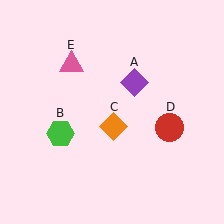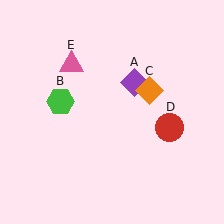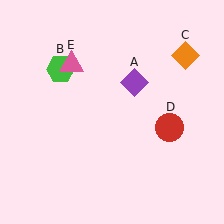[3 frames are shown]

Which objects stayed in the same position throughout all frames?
Purple diamond (object A) and red circle (object D) and pink triangle (object E) remained stationary.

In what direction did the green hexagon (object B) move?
The green hexagon (object B) moved up.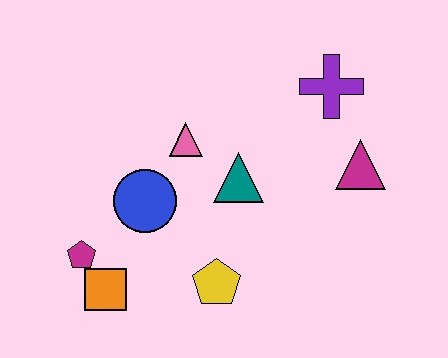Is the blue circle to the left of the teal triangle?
Yes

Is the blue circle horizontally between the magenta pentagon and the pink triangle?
Yes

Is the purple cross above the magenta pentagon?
Yes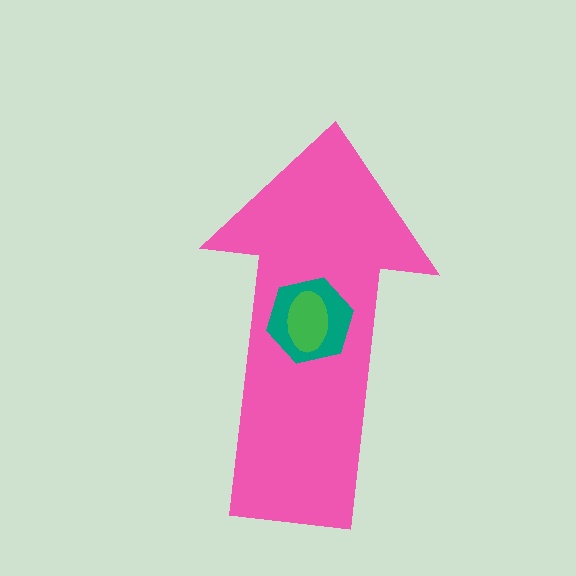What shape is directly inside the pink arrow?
The teal hexagon.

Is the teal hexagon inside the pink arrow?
Yes.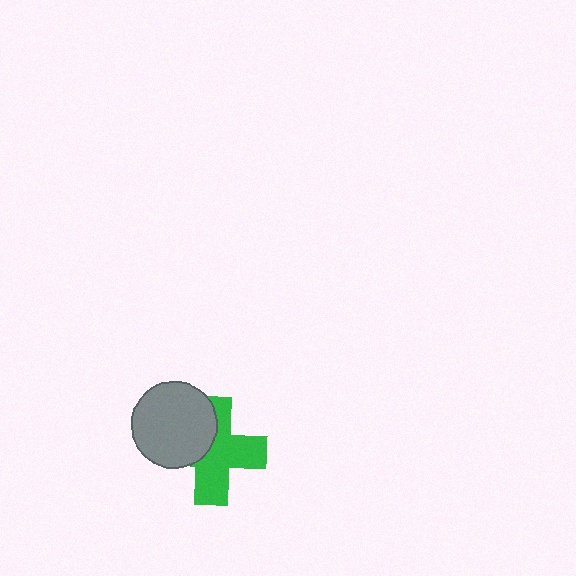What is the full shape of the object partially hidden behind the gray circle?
The partially hidden object is a green cross.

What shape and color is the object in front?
The object in front is a gray circle.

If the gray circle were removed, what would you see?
You would see the complete green cross.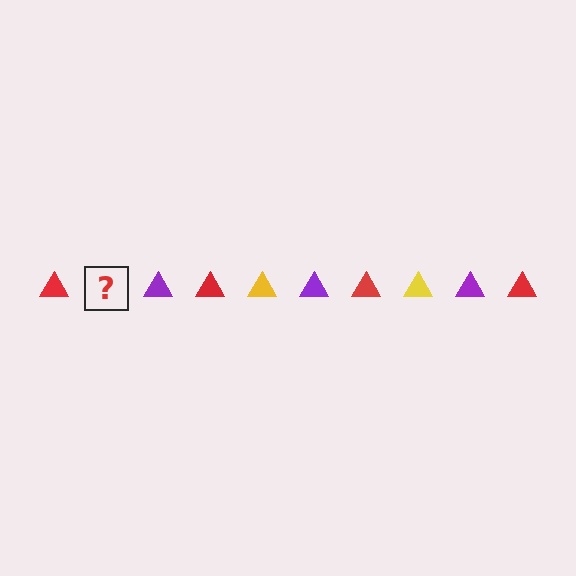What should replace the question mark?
The question mark should be replaced with a yellow triangle.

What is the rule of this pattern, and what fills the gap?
The rule is that the pattern cycles through red, yellow, purple triangles. The gap should be filled with a yellow triangle.